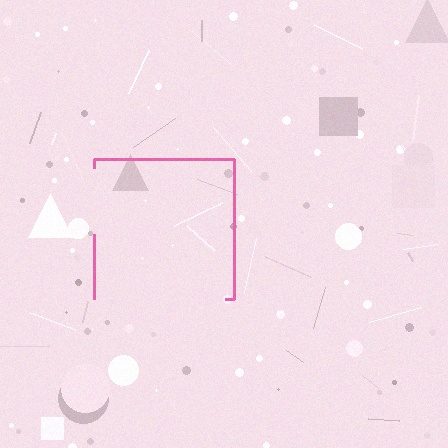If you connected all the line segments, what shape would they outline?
They would outline a square.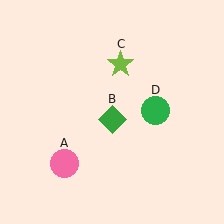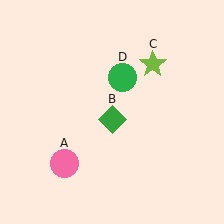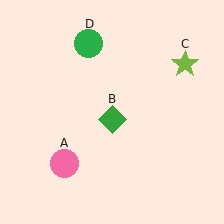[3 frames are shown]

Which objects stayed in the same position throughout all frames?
Pink circle (object A) and green diamond (object B) remained stationary.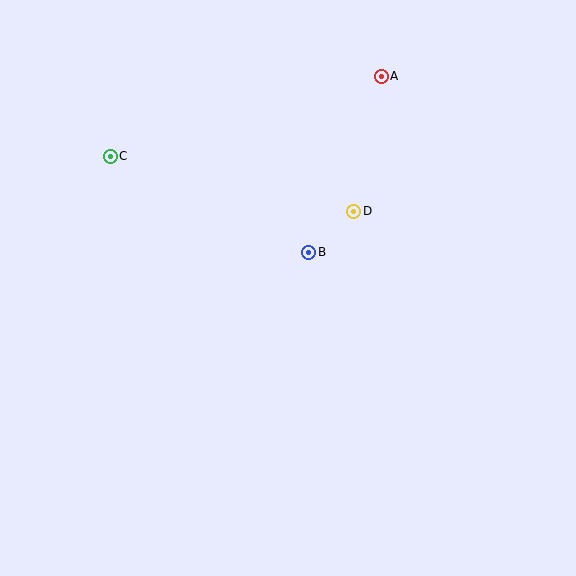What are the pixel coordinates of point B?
Point B is at (309, 252).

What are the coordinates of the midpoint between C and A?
The midpoint between C and A is at (246, 116).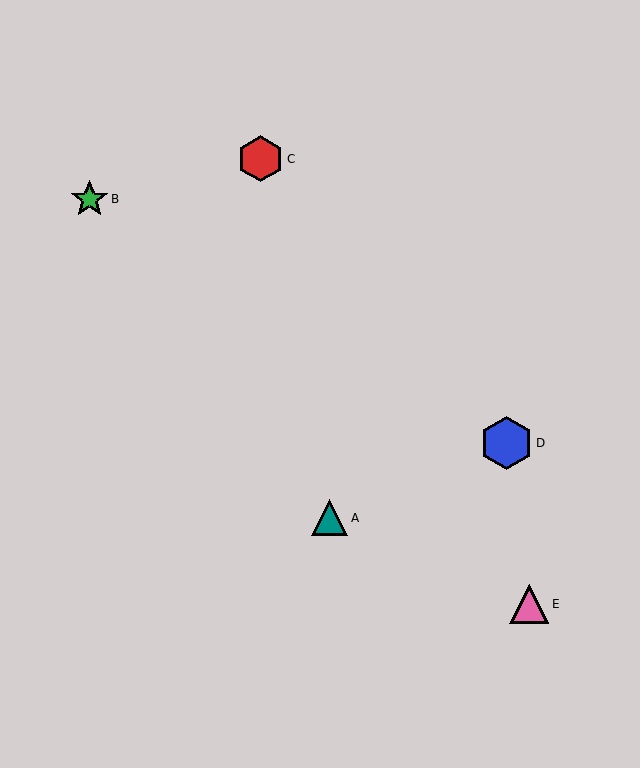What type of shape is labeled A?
Shape A is a teal triangle.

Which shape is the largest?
The blue hexagon (labeled D) is the largest.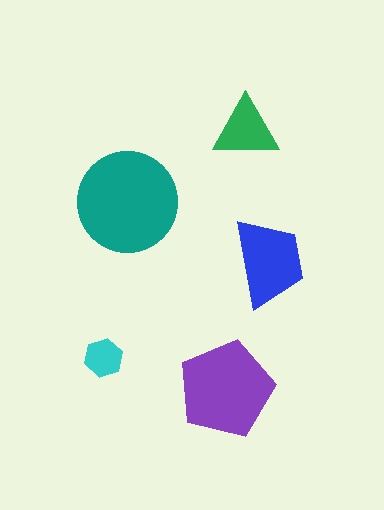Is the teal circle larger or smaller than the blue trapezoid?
Larger.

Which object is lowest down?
The purple pentagon is bottommost.